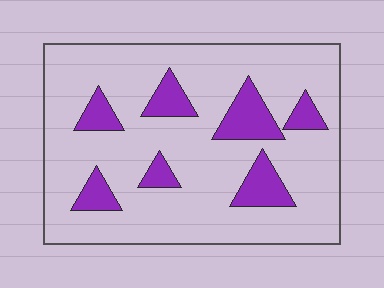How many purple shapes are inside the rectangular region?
7.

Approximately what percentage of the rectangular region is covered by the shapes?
Approximately 15%.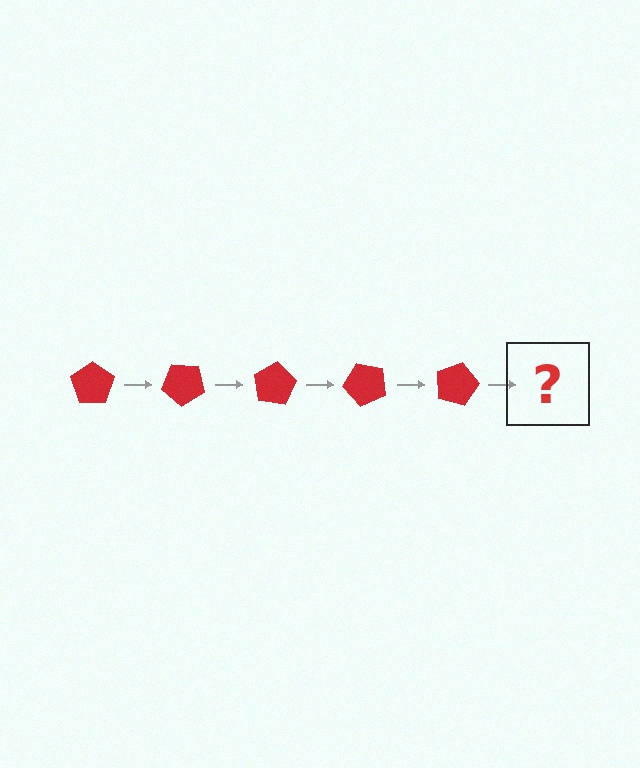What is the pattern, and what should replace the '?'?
The pattern is that the pentagon rotates 40 degrees each step. The '?' should be a red pentagon rotated 200 degrees.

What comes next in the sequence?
The next element should be a red pentagon rotated 200 degrees.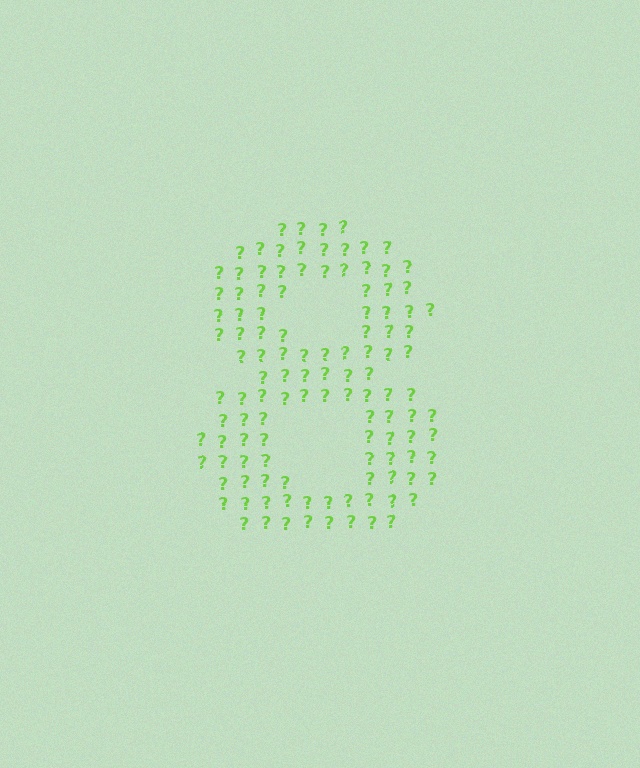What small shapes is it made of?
It is made of small question marks.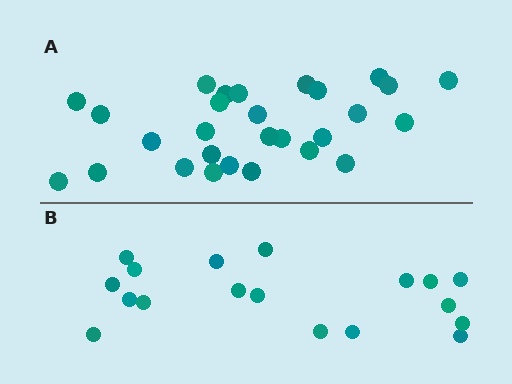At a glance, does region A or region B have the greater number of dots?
Region A (the top region) has more dots.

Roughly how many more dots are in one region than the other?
Region A has roughly 10 or so more dots than region B.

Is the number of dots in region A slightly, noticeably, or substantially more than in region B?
Region A has substantially more. The ratio is roughly 1.6 to 1.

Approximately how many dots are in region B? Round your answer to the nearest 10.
About 20 dots. (The exact count is 18, which rounds to 20.)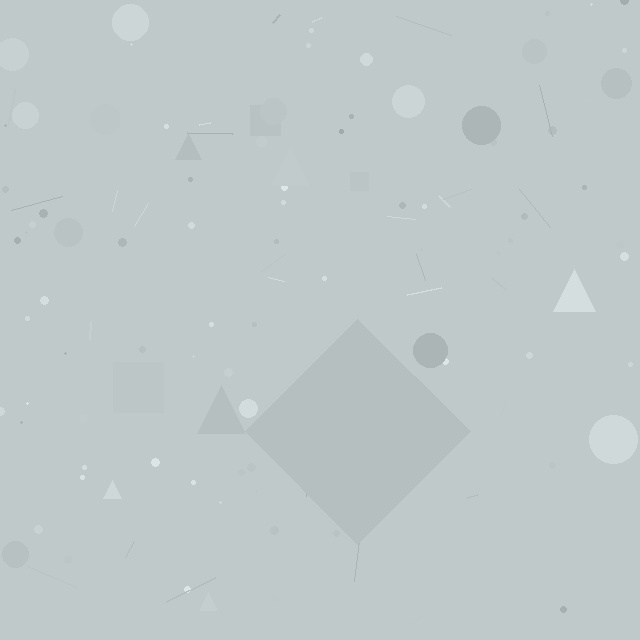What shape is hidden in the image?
A diamond is hidden in the image.